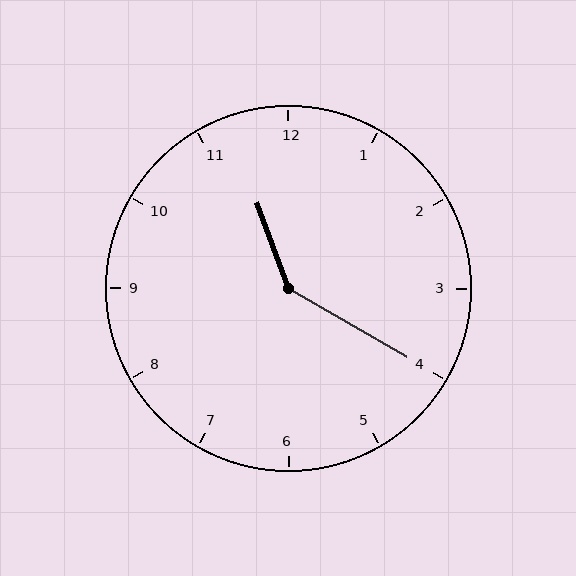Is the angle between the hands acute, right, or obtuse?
It is obtuse.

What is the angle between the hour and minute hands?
Approximately 140 degrees.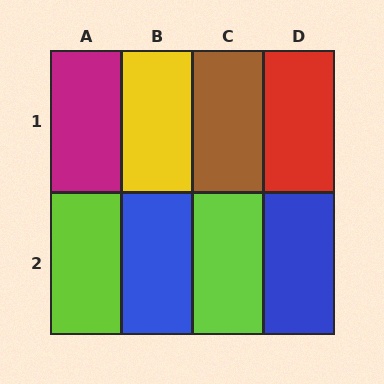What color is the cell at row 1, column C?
Brown.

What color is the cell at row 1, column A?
Magenta.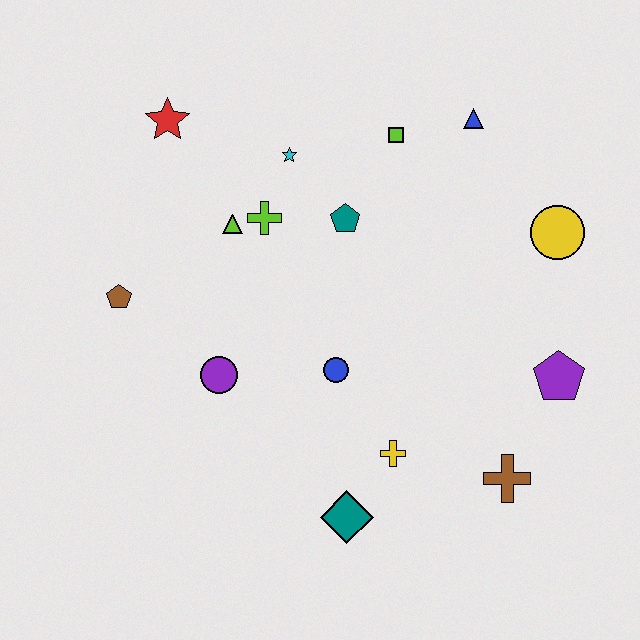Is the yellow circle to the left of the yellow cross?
No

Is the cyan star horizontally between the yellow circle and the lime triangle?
Yes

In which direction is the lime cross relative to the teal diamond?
The lime cross is above the teal diamond.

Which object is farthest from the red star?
The brown cross is farthest from the red star.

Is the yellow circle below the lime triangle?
Yes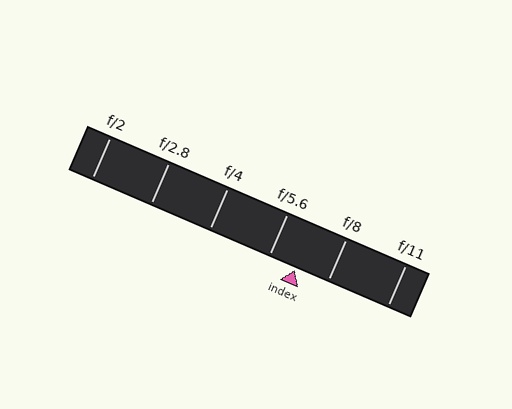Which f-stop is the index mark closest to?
The index mark is closest to f/5.6.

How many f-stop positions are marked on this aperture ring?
There are 6 f-stop positions marked.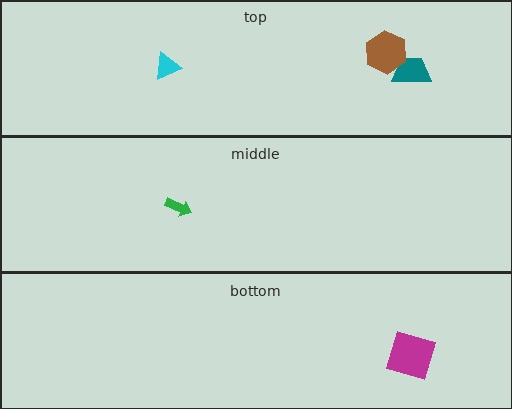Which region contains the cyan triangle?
The top region.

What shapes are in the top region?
The cyan triangle, the teal trapezoid, the brown hexagon.